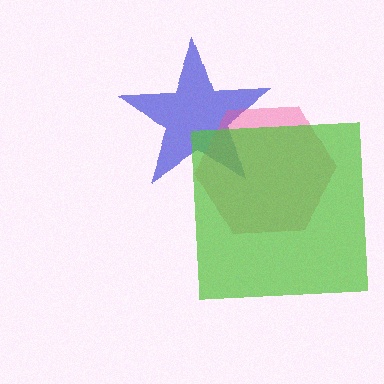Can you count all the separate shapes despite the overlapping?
Yes, there are 3 separate shapes.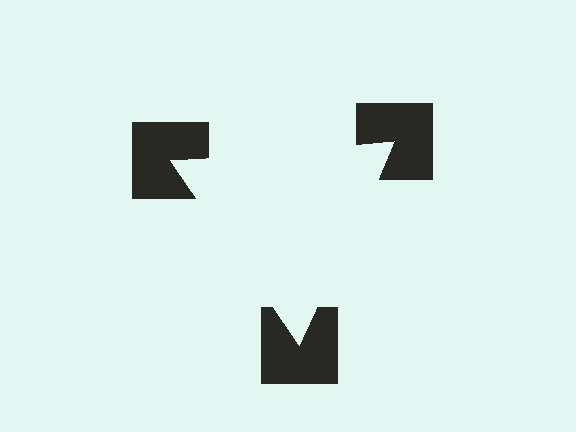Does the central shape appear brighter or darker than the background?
It typically appears slightly brighter than the background, even though no actual brightness change is drawn.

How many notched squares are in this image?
There are 3 — one at each vertex of the illusory triangle.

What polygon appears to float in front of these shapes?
An illusory triangle — its edges are inferred from the aligned wedge cuts in the notched squares, not physically drawn.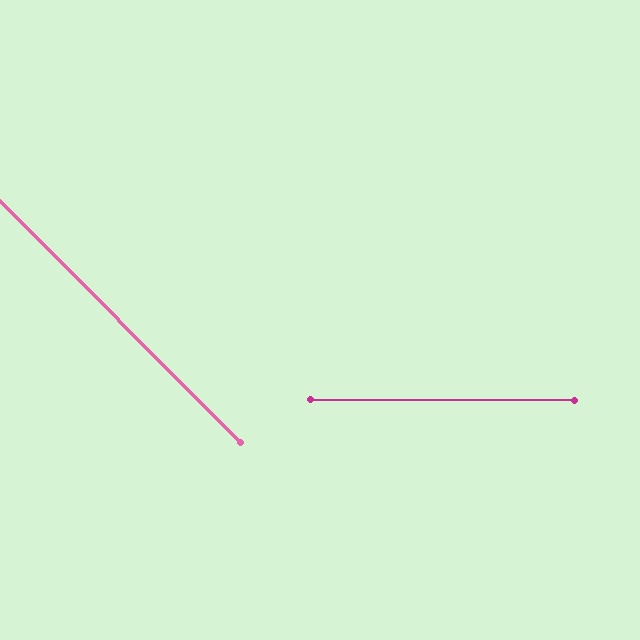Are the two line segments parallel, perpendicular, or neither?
Neither parallel nor perpendicular — they differ by about 45°.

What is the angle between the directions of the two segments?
Approximately 45 degrees.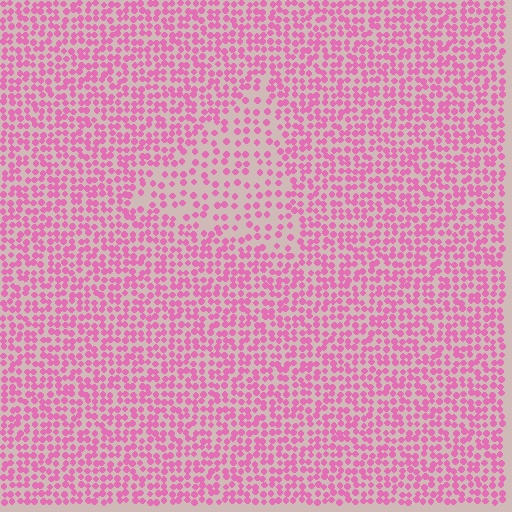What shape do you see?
I see a triangle.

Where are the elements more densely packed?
The elements are more densely packed outside the triangle boundary.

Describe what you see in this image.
The image contains small pink elements arranged at two different densities. A triangle-shaped region is visible where the elements are less densely packed than the surrounding area.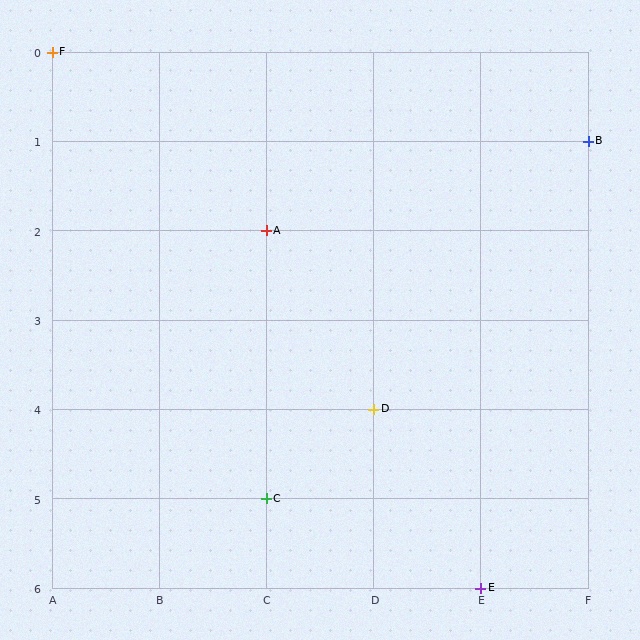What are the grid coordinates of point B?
Point B is at grid coordinates (F, 1).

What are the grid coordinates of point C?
Point C is at grid coordinates (C, 5).